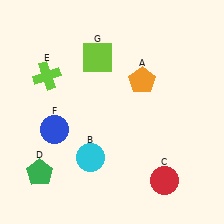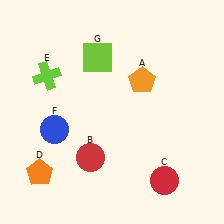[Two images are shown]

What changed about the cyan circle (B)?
In Image 1, B is cyan. In Image 2, it changed to red.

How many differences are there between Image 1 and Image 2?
There are 2 differences between the two images.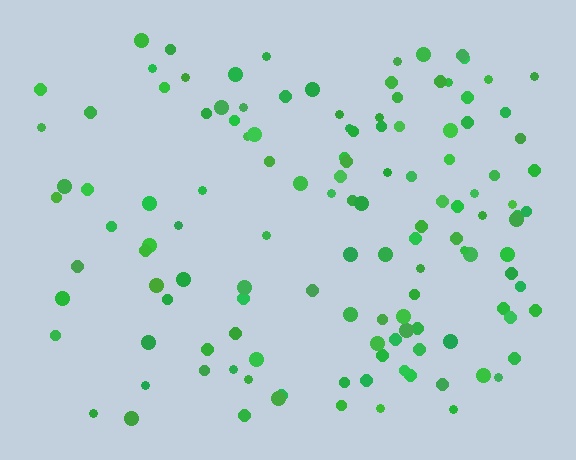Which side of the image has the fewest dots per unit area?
The left.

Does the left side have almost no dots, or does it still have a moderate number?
Still a moderate number, just noticeably fewer than the right.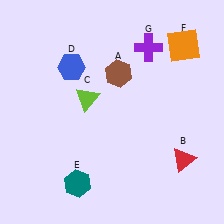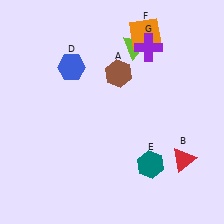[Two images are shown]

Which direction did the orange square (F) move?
The orange square (F) moved left.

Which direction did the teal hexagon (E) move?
The teal hexagon (E) moved right.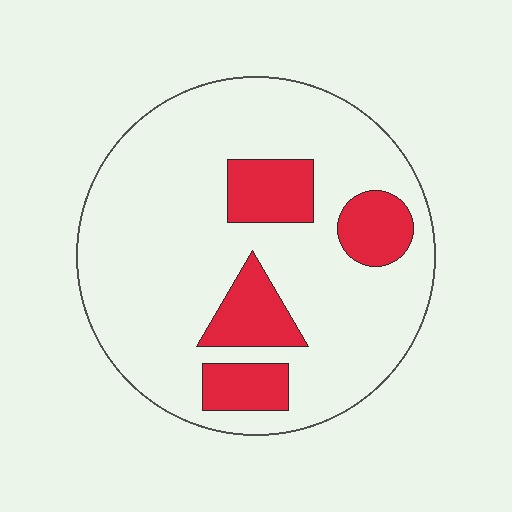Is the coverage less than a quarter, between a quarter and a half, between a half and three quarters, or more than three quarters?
Less than a quarter.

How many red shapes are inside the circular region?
4.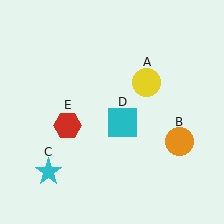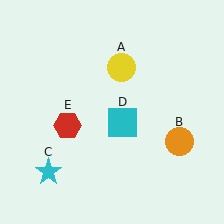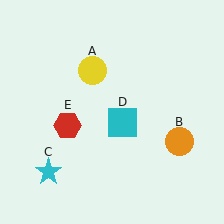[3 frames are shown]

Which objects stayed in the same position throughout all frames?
Orange circle (object B) and cyan star (object C) and cyan square (object D) and red hexagon (object E) remained stationary.